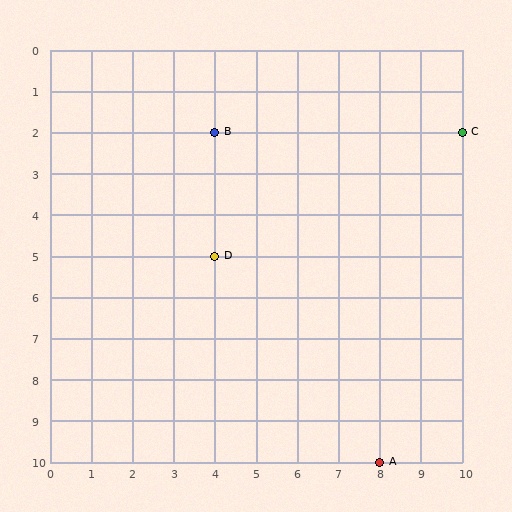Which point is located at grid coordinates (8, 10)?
Point A is at (8, 10).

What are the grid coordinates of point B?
Point B is at grid coordinates (4, 2).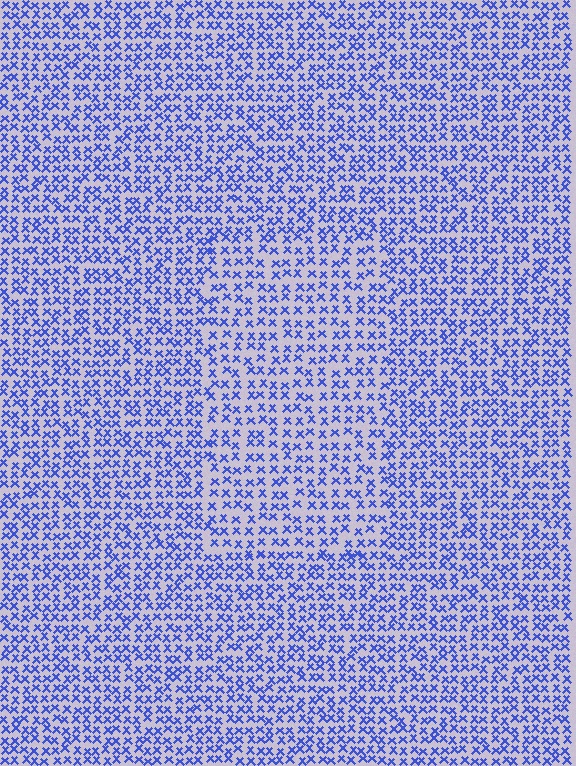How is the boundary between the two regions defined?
The boundary is defined by a change in element density (approximately 1.4x ratio). All elements are the same color, size, and shape.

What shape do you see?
I see a rectangle.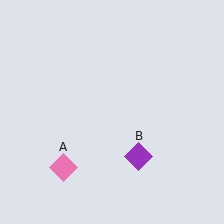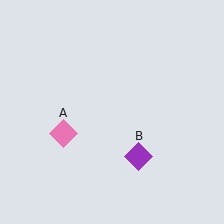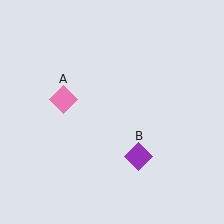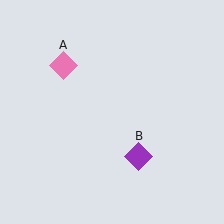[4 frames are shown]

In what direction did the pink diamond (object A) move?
The pink diamond (object A) moved up.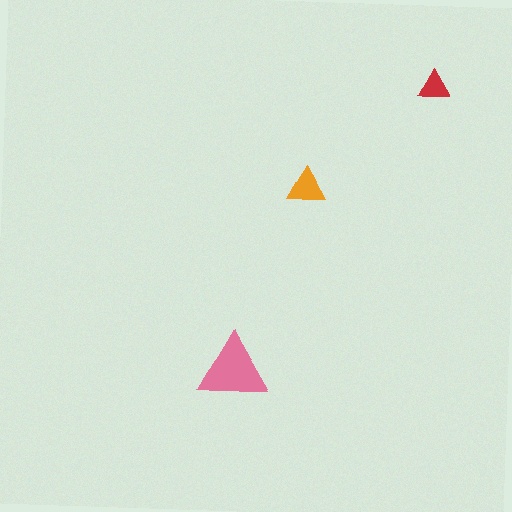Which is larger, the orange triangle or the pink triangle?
The pink one.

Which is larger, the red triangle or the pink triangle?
The pink one.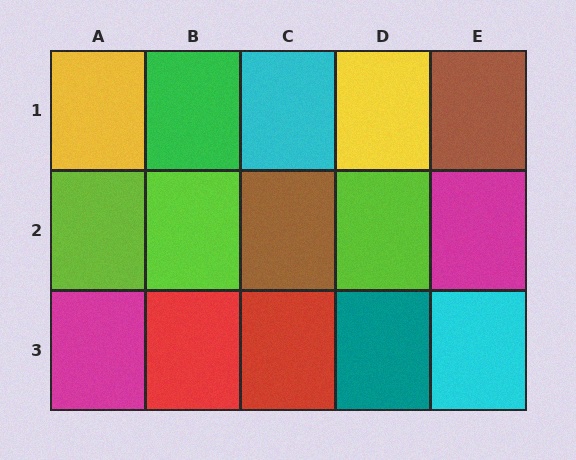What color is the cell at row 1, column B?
Green.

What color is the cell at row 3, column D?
Teal.